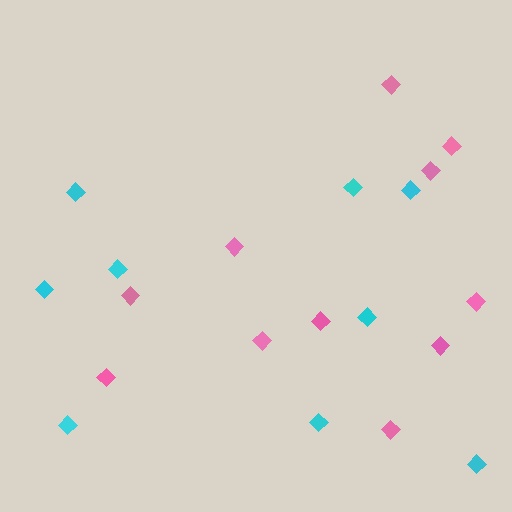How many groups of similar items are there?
There are 2 groups: one group of cyan diamonds (9) and one group of pink diamonds (11).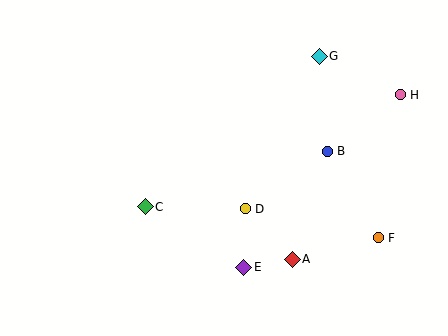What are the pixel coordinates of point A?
Point A is at (292, 259).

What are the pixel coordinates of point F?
Point F is at (378, 238).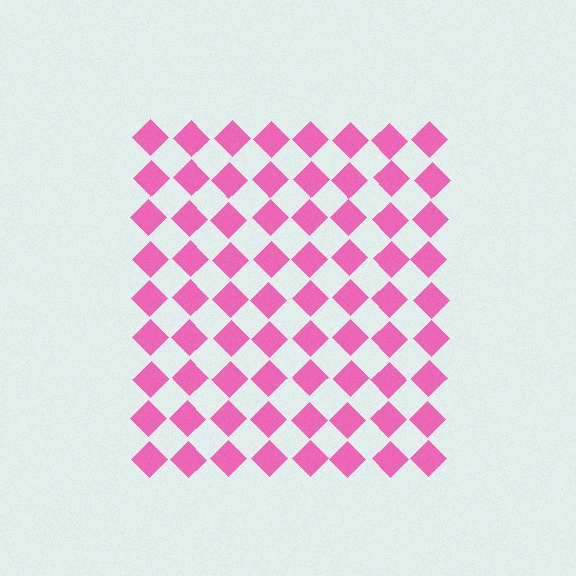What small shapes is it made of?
It is made of small diamonds.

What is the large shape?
The large shape is a square.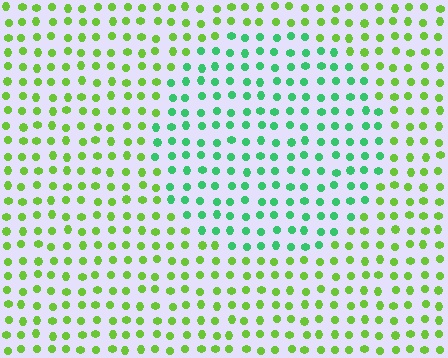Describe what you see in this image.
The image is filled with small lime elements in a uniform arrangement. A circle-shaped region is visible where the elements are tinted to a slightly different hue, forming a subtle color boundary.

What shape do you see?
I see a circle.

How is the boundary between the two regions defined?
The boundary is defined purely by a slight shift in hue (about 45 degrees). Spacing, size, and orientation are identical on both sides.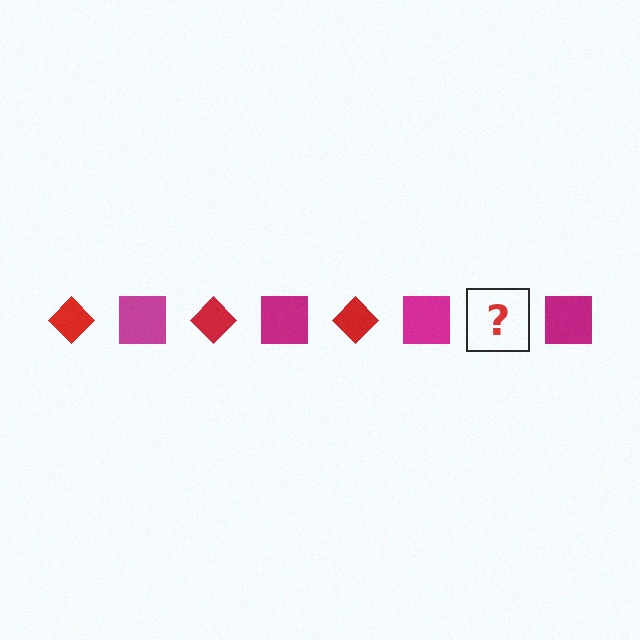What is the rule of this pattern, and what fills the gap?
The rule is that the pattern alternates between red diamond and magenta square. The gap should be filled with a red diamond.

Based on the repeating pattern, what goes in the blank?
The blank should be a red diamond.